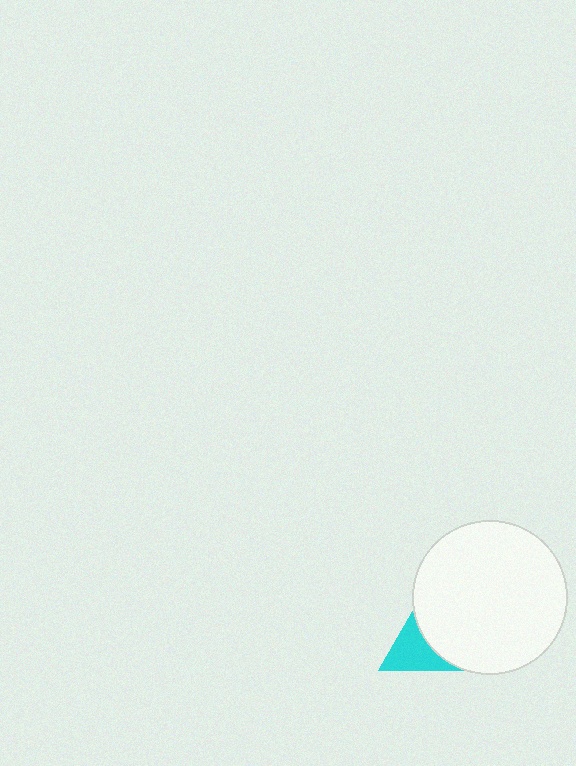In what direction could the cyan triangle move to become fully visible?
The cyan triangle could move left. That would shift it out from behind the white circle entirely.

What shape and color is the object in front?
The object in front is a white circle.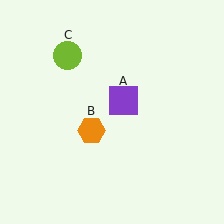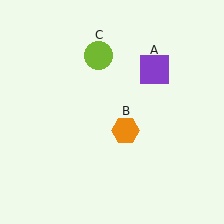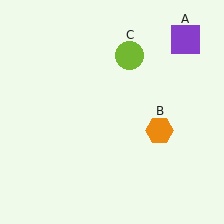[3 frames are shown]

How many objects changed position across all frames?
3 objects changed position: purple square (object A), orange hexagon (object B), lime circle (object C).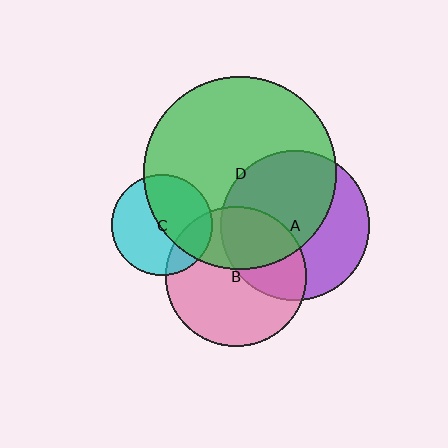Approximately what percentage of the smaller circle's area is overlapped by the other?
Approximately 35%.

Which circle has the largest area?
Circle D (green).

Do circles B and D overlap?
Yes.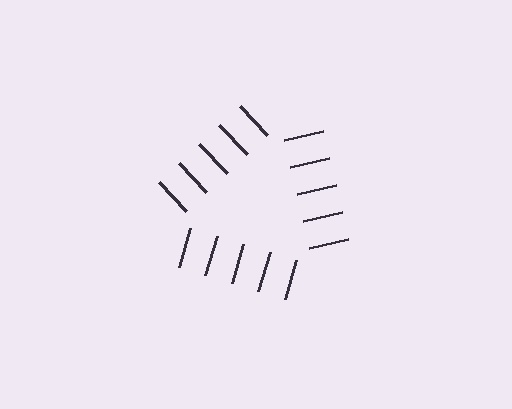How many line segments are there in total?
15 — 5 along each of the 3 edges.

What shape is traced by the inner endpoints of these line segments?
An illusory triangle — the line segments terminate on its edges but no continuous stroke is drawn.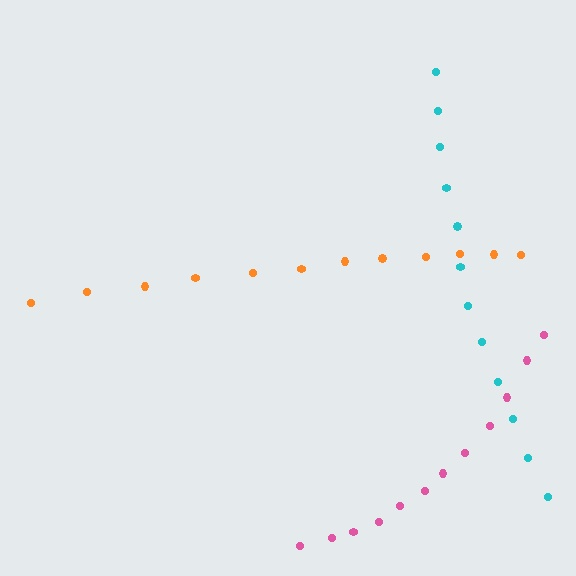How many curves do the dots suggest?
There are 3 distinct paths.